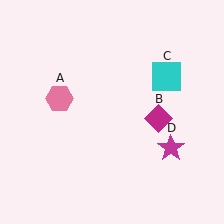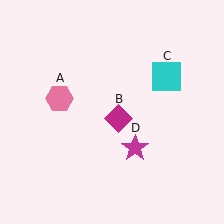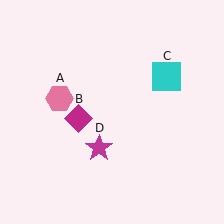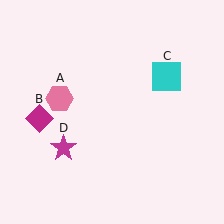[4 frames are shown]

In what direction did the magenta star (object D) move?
The magenta star (object D) moved left.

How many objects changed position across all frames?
2 objects changed position: magenta diamond (object B), magenta star (object D).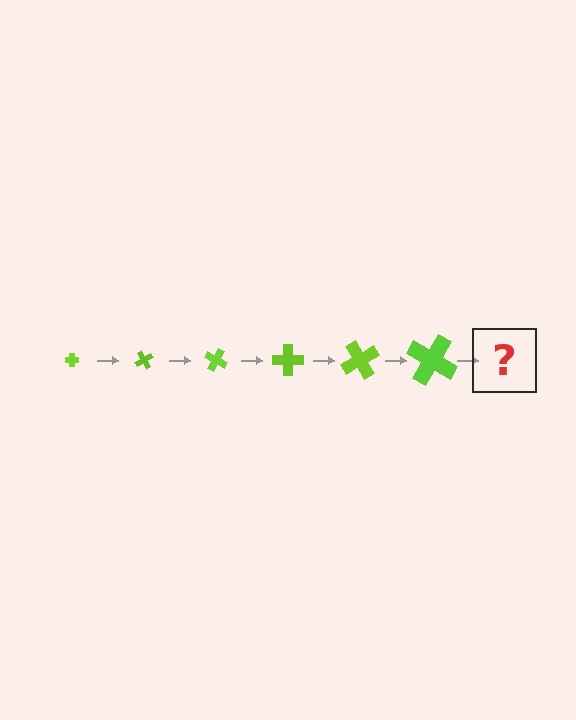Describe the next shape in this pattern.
It should be a cross, larger than the previous one and rotated 360 degrees from the start.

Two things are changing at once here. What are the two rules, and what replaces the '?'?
The two rules are that the cross grows larger each step and it rotates 60 degrees each step. The '?' should be a cross, larger than the previous one and rotated 360 degrees from the start.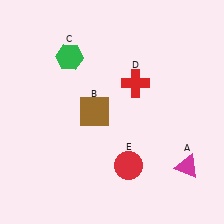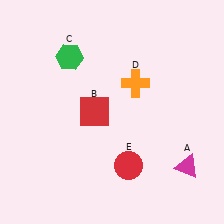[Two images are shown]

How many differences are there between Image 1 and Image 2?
There are 2 differences between the two images.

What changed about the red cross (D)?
In Image 1, D is red. In Image 2, it changed to orange.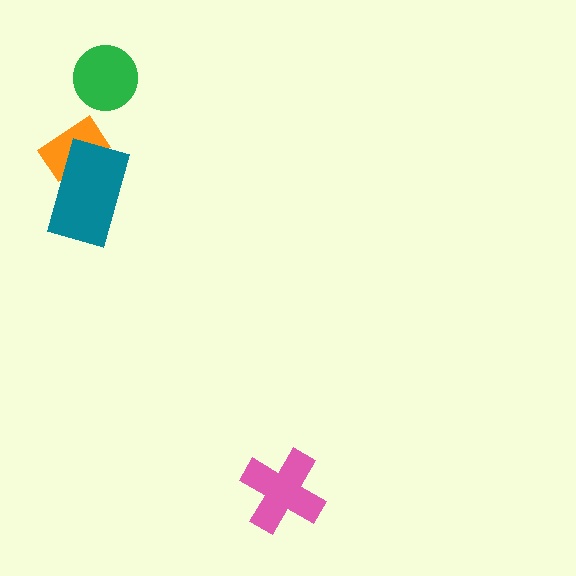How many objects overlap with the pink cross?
0 objects overlap with the pink cross.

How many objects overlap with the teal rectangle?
1 object overlaps with the teal rectangle.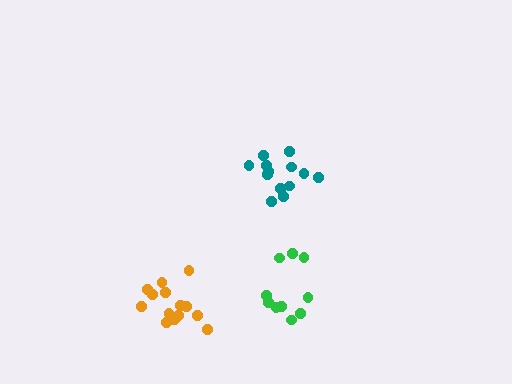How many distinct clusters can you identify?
There are 3 distinct clusters.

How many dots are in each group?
Group 1: 13 dots, Group 2: 10 dots, Group 3: 14 dots (37 total).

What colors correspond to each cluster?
The clusters are colored: teal, green, orange.